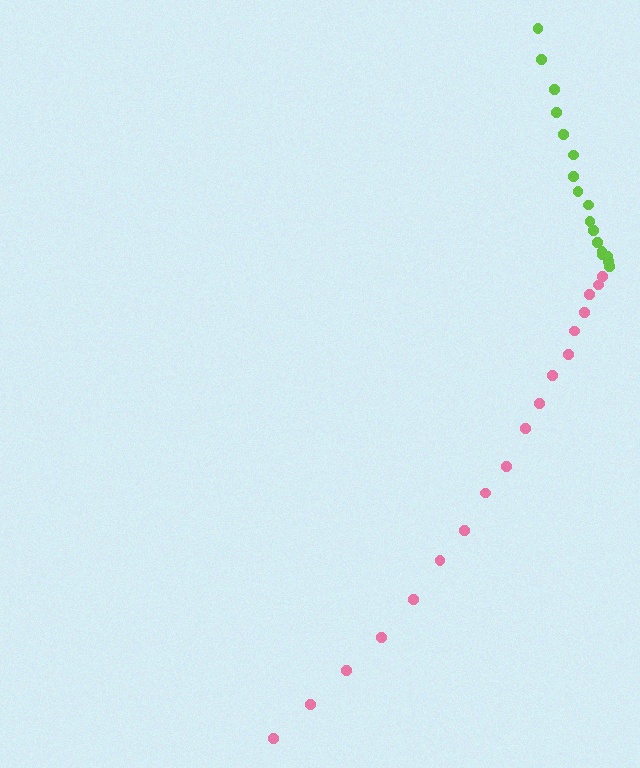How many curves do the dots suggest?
There are 2 distinct paths.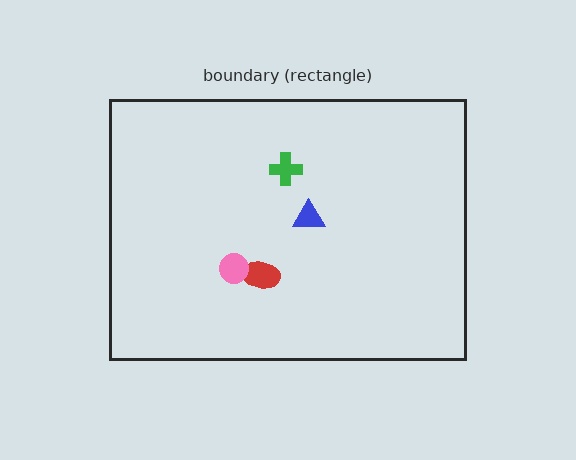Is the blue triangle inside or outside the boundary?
Inside.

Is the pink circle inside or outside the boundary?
Inside.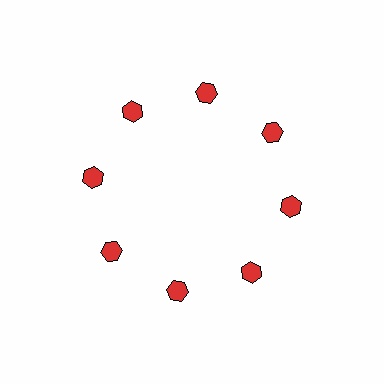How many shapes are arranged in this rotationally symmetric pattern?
There are 8 shapes, arranged in 8 groups of 1.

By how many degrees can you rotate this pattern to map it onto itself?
The pattern maps onto itself every 45 degrees of rotation.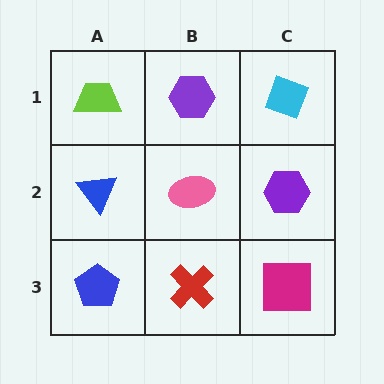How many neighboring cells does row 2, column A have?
3.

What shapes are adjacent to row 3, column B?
A pink ellipse (row 2, column B), a blue pentagon (row 3, column A), a magenta square (row 3, column C).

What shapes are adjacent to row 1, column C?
A purple hexagon (row 2, column C), a purple hexagon (row 1, column B).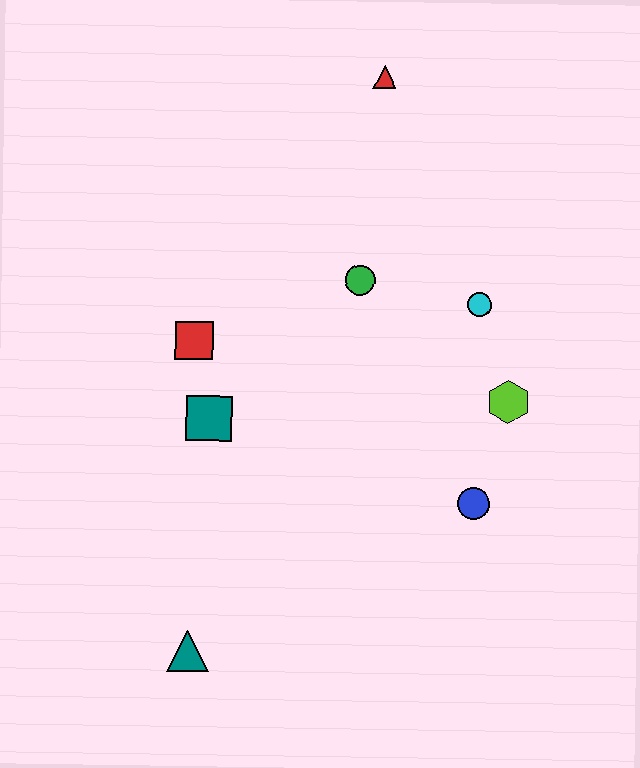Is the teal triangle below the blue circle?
Yes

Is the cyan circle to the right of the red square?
Yes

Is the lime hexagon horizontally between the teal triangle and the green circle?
No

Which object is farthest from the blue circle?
The red triangle is farthest from the blue circle.